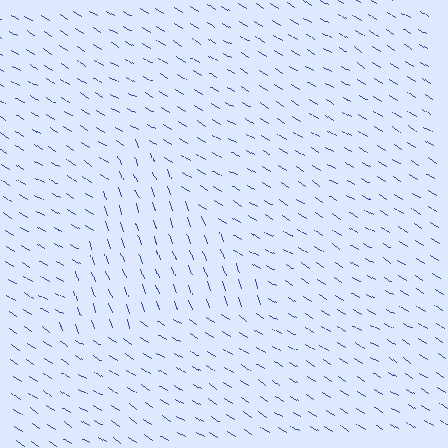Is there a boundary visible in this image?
Yes, there is a texture boundary formed by a change in line orientation.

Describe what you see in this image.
The image is filled with small blue line segments. A triangle region in the image has lines oriented differently from the surrounding lines, creating a visible texture boundary.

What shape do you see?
I see a triangle.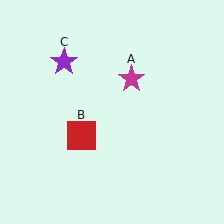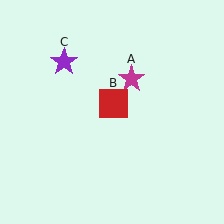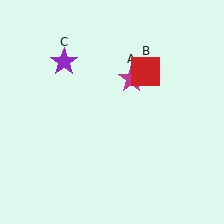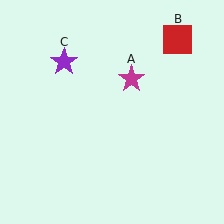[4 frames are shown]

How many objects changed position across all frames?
1 object changed position: red square (object B).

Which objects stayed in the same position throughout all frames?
Magenta star (object A) and purple star (object C) remained stationary.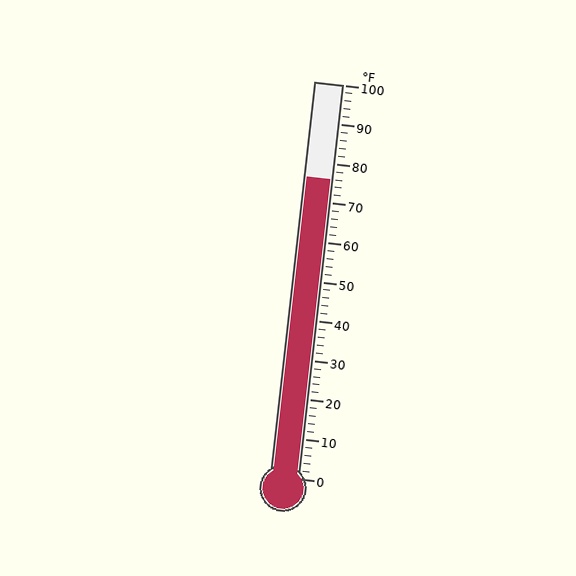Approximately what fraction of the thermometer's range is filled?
The thermometer is filled to approximately 75% of its range.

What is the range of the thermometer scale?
The thermometer scale ranges from 0°F to 100°F.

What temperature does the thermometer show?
The thermometer shows approximately 76°F.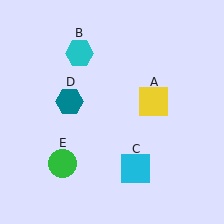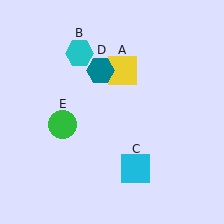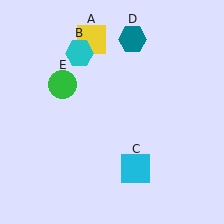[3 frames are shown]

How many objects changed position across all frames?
3 objects changed position: yellow square (object A), teal hexagon (object D), green circle (object E).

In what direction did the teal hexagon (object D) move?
The teal hexagon (object D) moved up and to the right.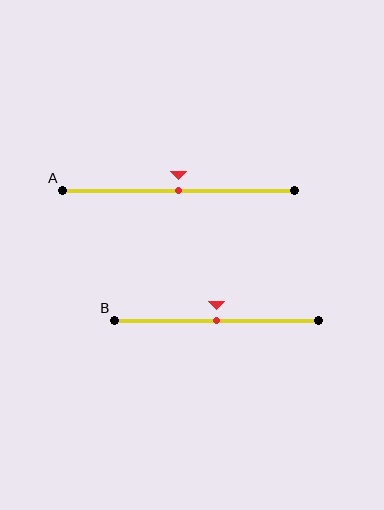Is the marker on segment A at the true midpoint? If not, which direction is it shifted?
Yes, the marker on segment A is at the true midpoint.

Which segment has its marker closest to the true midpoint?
Segment A has its marker closest to the true midpoint.